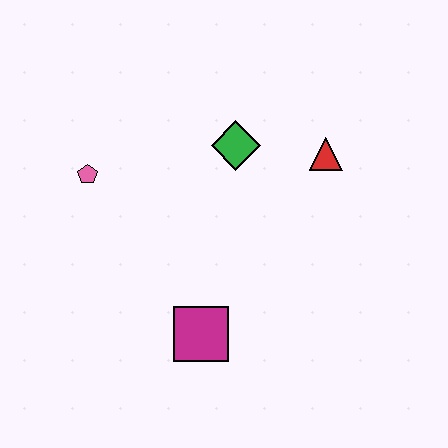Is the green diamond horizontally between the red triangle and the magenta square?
Yes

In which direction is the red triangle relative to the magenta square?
The red triangle is above the magenta square.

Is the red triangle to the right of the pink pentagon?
Yes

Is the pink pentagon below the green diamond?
Yes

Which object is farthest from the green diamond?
The magenta square is farthest from the green diamond.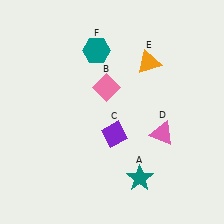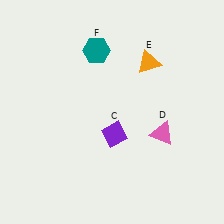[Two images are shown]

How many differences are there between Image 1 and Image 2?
There are 2 differences between the two images.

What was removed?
The pink diamond (B), the teal star (A) were removed in Image 2.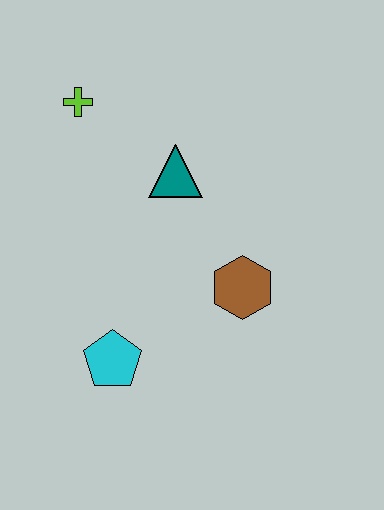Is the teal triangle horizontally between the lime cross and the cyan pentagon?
No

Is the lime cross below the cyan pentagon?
No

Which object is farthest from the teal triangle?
The cyan pentagon is farthest from the teal triangle.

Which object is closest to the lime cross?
The teal triangle is closest to the lime cross.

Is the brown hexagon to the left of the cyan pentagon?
No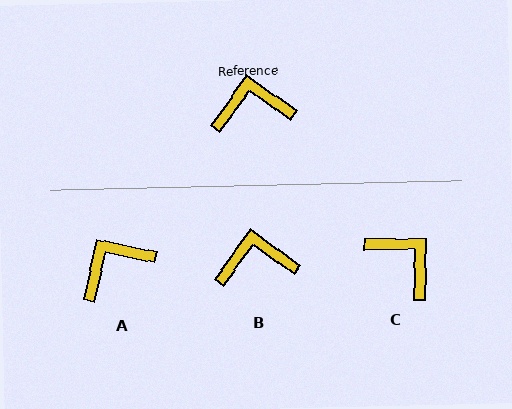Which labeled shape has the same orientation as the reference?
B.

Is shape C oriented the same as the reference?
No, it is off by about 55 degrees.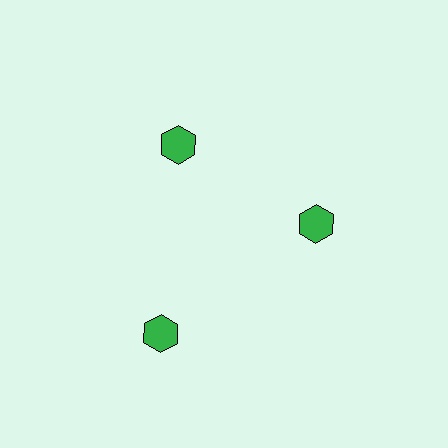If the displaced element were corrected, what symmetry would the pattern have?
It would have 3-fold rotational symmetry — the pattern would map onto itself every 120 degrees.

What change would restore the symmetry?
The symmetry would be restored by moving it inward, back onto the ring so that all 3 hexagons sit at equal angles and equal distance from the center.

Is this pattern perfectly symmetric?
No. The 3 green hexagons are arranged in a ring, but one element near the 7 o'clock position is pushed outward from the center, breaking the 3-fold rotational symmetry.